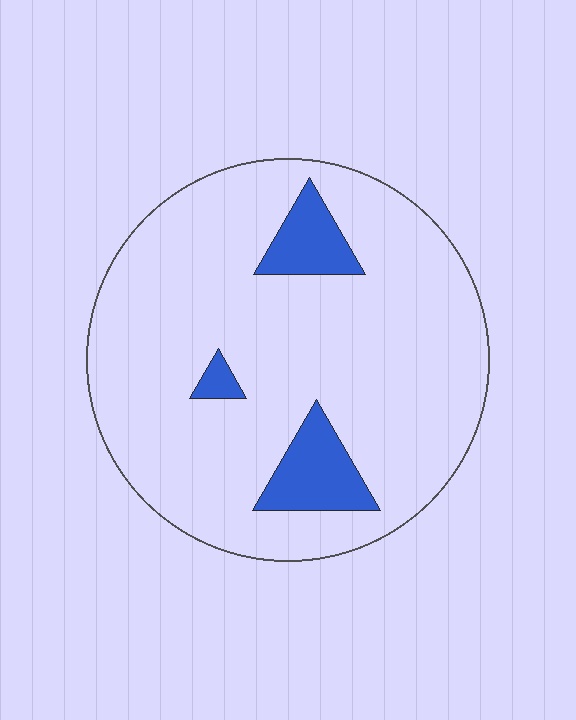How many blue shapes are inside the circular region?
3.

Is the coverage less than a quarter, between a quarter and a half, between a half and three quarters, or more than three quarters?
Less than a quarter.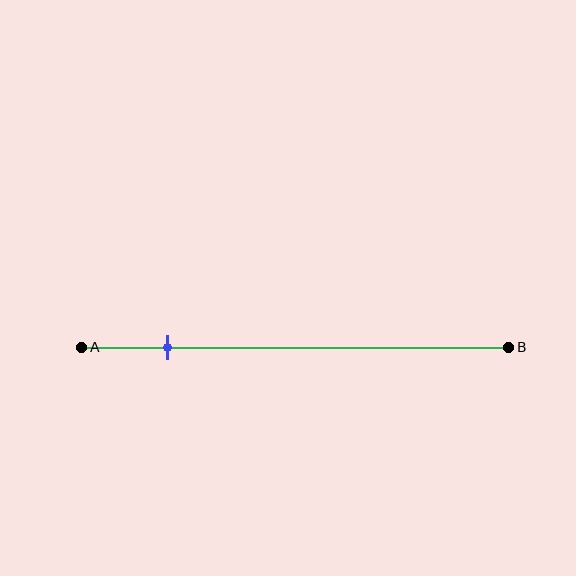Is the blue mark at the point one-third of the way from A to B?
No, the mark is at about 20% from A, not at the 33% one-third point.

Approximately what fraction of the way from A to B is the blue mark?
The blue mark is approximately 20% of the way from A to B.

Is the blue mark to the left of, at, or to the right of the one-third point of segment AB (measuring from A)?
The blue mark is to the left of the one-third point of segment AB.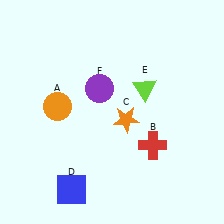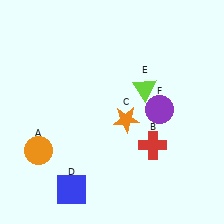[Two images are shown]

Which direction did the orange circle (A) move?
The orange circle (A) moved down.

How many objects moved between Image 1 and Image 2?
2 objects moved between the two images.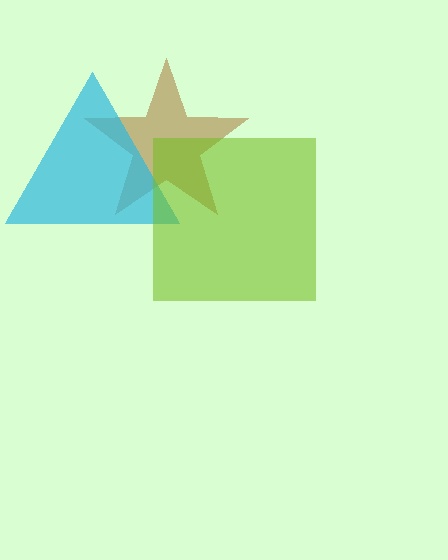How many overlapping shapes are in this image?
There are 3 overlapping shapes in the image.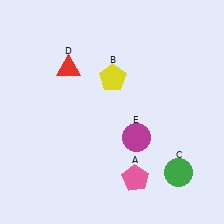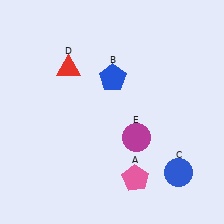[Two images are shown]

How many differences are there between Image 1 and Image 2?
There are 2 differences between the two images.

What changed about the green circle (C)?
In Image 1, C is green. In Image 2, it changed to blue.